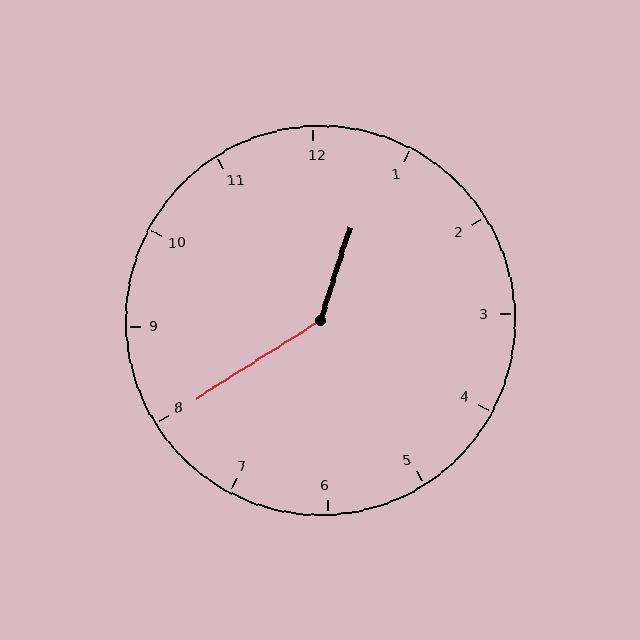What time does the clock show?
12:40.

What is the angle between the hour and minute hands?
Approximately 140 degrees.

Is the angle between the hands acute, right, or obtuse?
It is obtuse.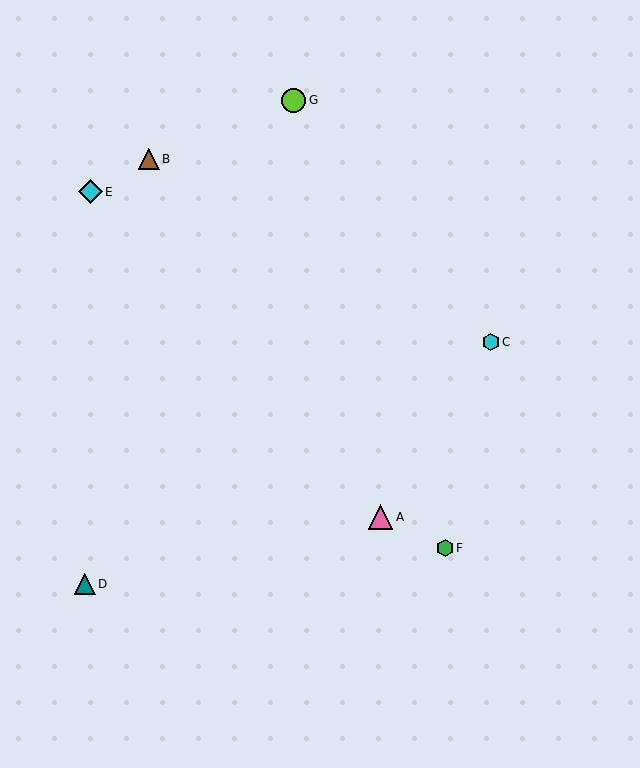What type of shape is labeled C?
Shape C is a cyan hexagon.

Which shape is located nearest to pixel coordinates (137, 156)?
The brown triangle (labeled B) at (149, 159) is nearest to that location.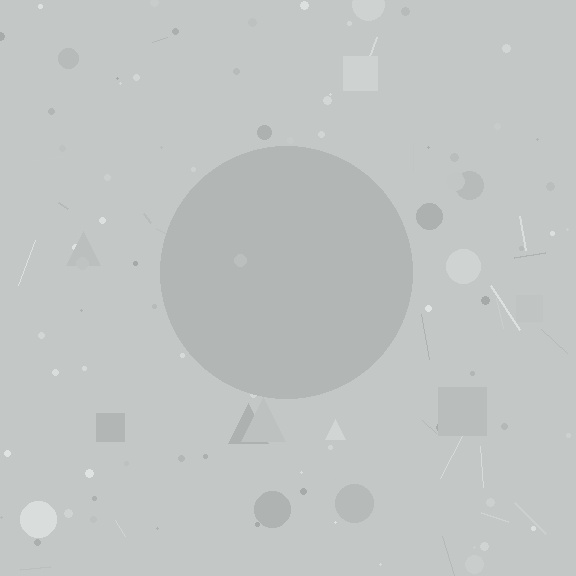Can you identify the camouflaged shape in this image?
The camouflaged shape is a circle.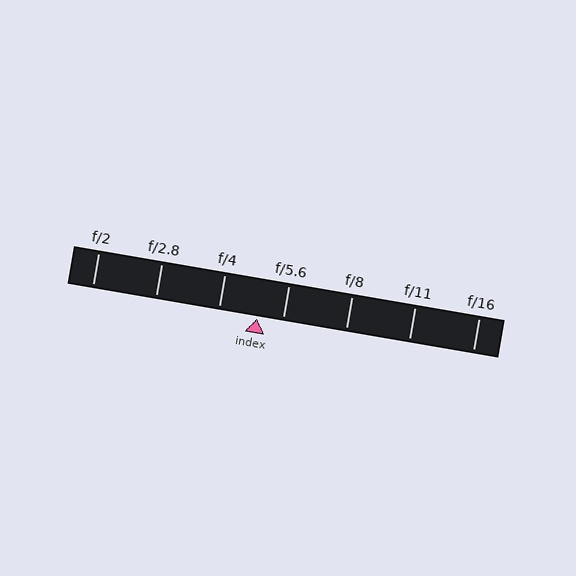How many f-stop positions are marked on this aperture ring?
There are 7 f-stop positions marked.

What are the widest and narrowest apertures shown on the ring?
The widest aperture shown is f/2 and the narrowest is f/16.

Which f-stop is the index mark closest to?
The index mark is closest to f/5.6.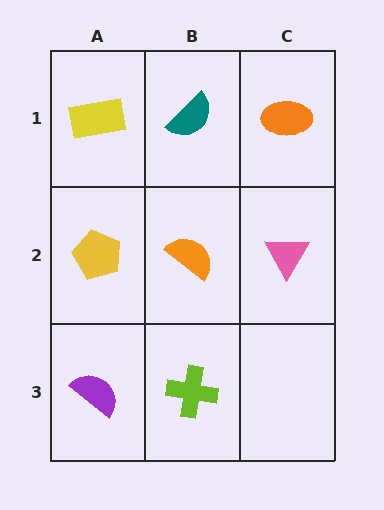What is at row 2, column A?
A yellow pentagon.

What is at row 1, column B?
A teal semicircle.